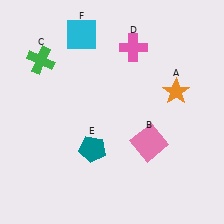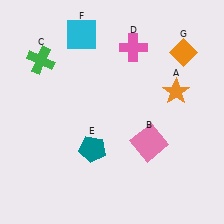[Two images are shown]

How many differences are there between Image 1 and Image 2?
There is 1 difference between the two images.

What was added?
An orange diamond (G) was added in Image 2.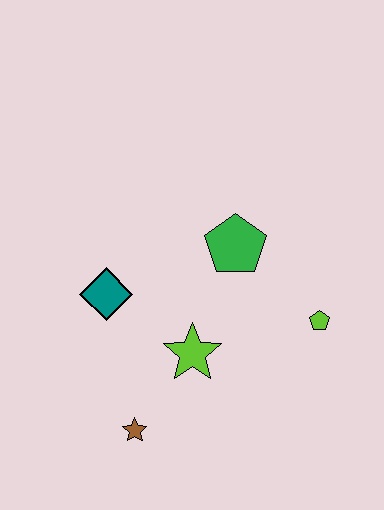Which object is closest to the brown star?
The lime star is closest to the brown star.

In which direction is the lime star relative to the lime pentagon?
The lime star is to the left of the lime pentagon.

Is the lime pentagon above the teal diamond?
No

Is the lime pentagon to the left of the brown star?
No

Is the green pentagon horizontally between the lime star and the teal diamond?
No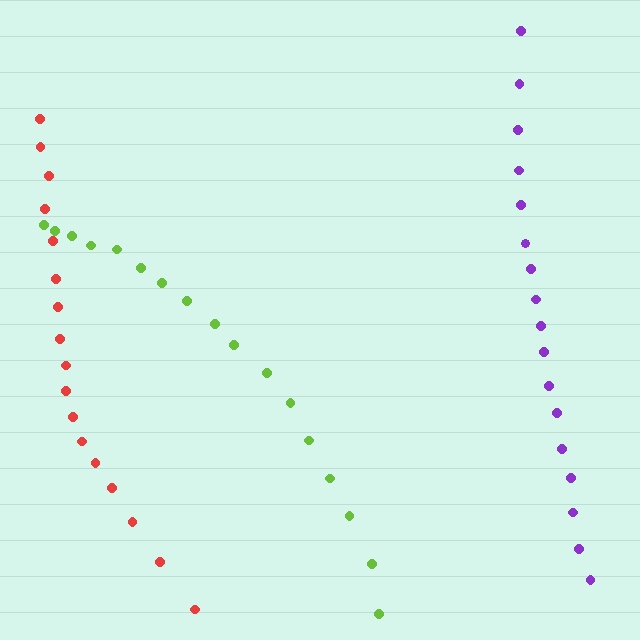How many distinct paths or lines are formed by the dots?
There are 3 distinct paths.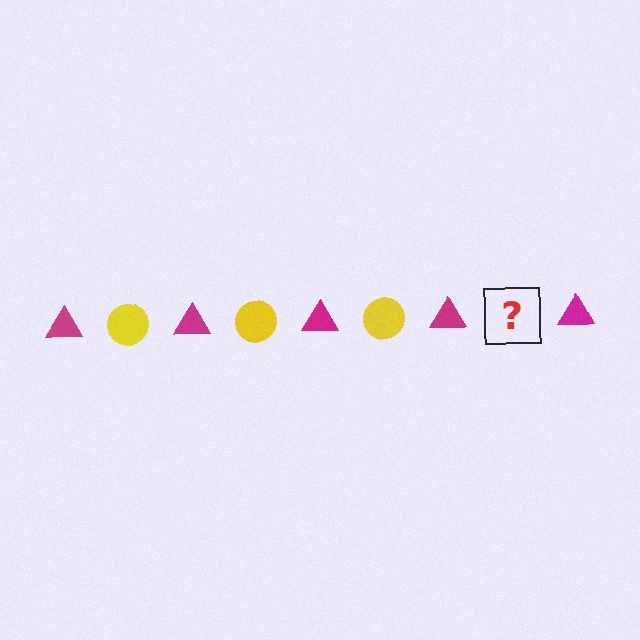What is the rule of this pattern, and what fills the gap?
The rule is that the pattern alternates between magenta triangle and yellow circle. The gap should be filled with a yellow circle.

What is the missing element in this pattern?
The missing element is a yellow circle.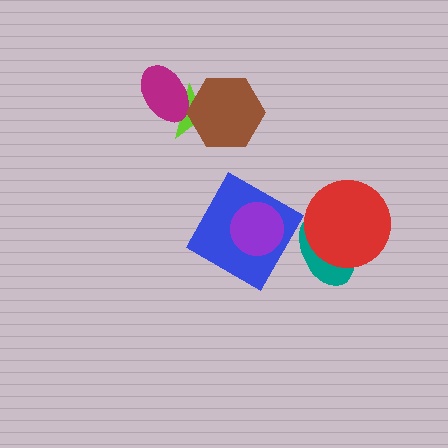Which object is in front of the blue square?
The purple circle is in front of the blue square.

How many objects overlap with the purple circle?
1 object overlaps with the purple circle.